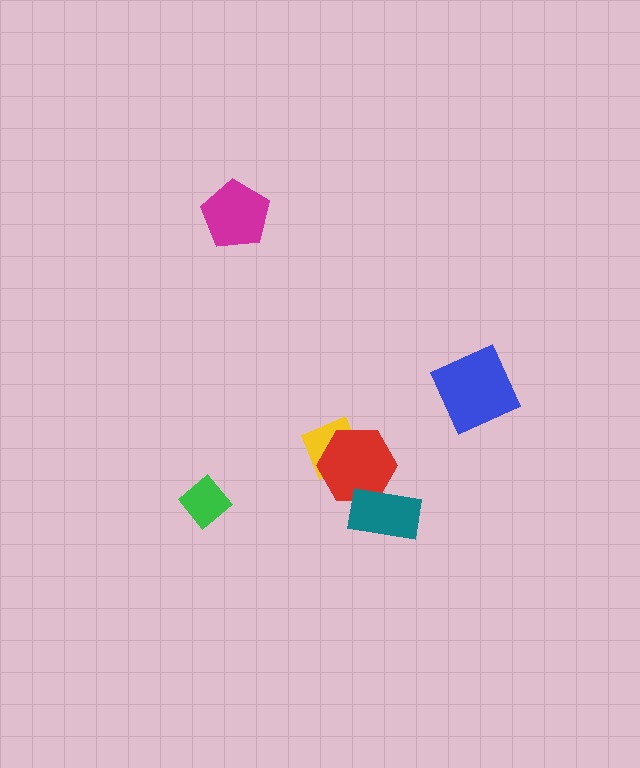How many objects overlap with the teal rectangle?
1 object overlaps with the teal rectangle.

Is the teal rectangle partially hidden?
No, no other shape covers it.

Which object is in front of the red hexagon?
The teal rectangle is in front of the red hexagon.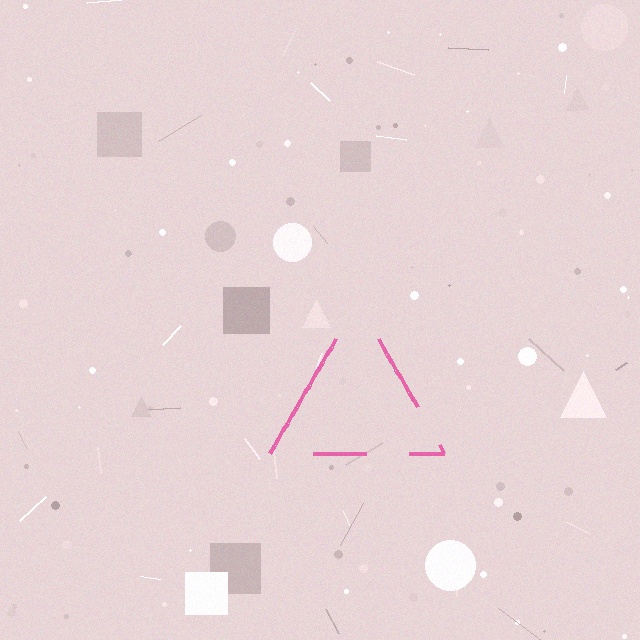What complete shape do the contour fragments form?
The contour fragments form a triangle.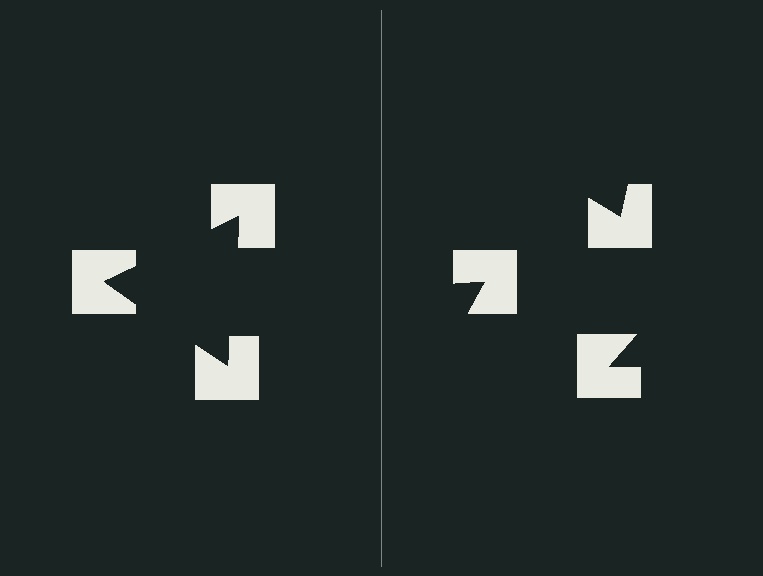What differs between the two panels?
The notched squares are positioned identically on both sides; only the wedge orientations differ. On the left they align to a triangle; on the right they are misaligned.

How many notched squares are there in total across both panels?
6 — 3 on each side.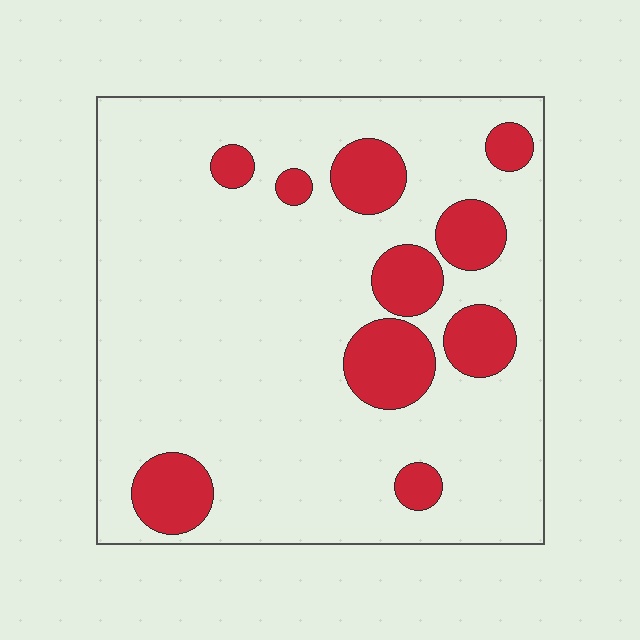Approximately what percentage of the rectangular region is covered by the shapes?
Approximately 20%.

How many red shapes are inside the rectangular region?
10.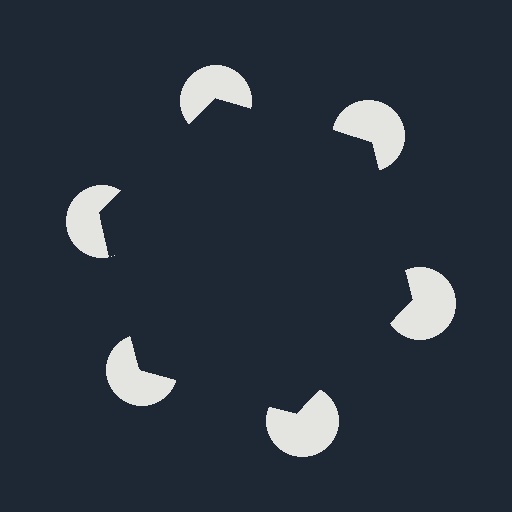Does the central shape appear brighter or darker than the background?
It typically appears slightly darker than the background, even though no actual brightness change is drawn.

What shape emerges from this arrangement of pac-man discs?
An illusory hexagon — its edges are inferred from the aligned wedge cuts in the pac-man discs, not physically drawn.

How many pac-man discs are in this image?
There are 6 — one at each vertex of the illusory hexagon.